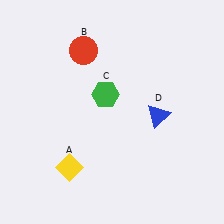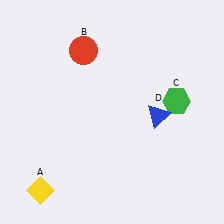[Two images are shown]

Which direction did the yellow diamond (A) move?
The yellow diamond (A) moved left.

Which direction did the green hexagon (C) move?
The green hexagon (C) moved right.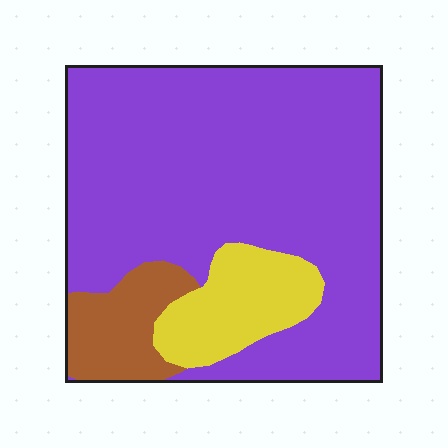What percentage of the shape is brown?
Brown takes up less than a sixth of the shape.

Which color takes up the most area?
Purple, at roughly 75%.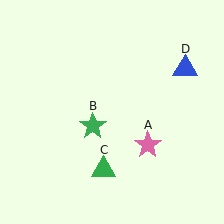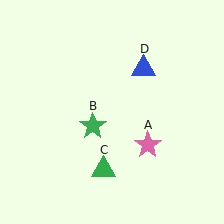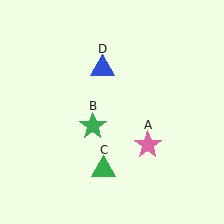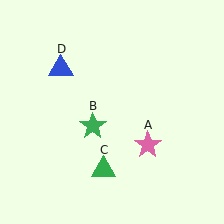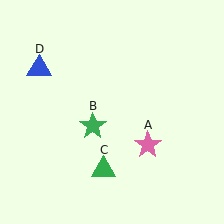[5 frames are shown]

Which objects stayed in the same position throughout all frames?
Pink star (object A) and green star (object B) and green triangle (object C) remained stationary.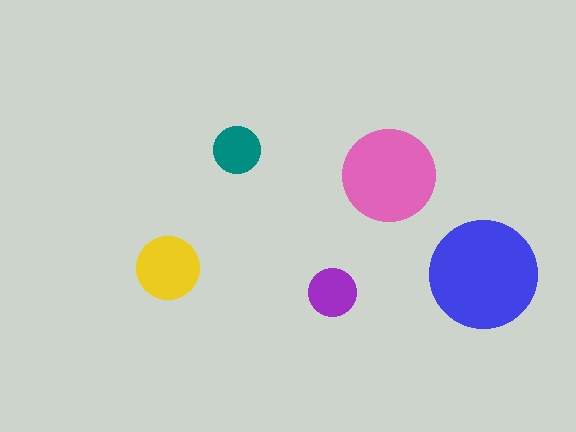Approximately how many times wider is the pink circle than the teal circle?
About 2 times wider.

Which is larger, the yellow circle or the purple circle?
The yellow one.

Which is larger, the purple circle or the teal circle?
The purple one.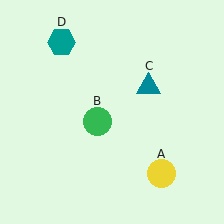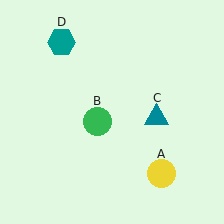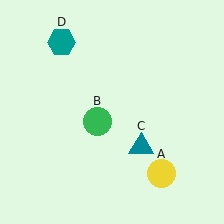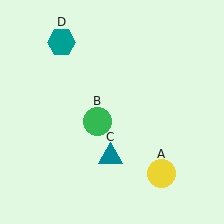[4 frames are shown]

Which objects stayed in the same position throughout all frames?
Yellow circle (object A) and green circle (object B) and teal hexagon (object D) remained stationary.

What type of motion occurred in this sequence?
The teal triangle (object C) rotated clockwise around the center of the scene.